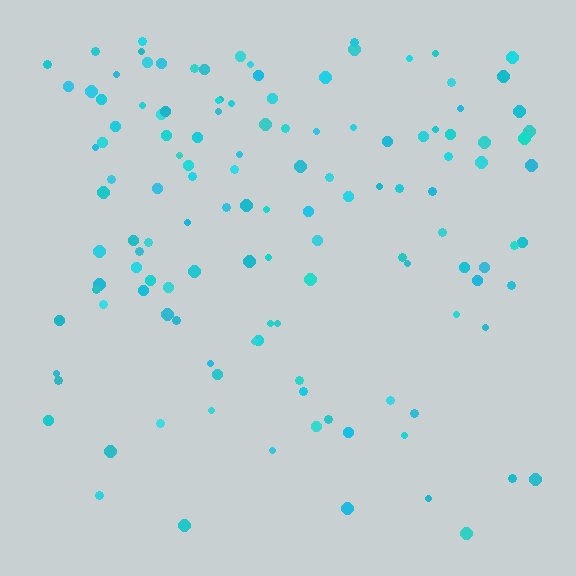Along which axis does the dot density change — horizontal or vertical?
Vertical.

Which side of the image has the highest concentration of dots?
The top.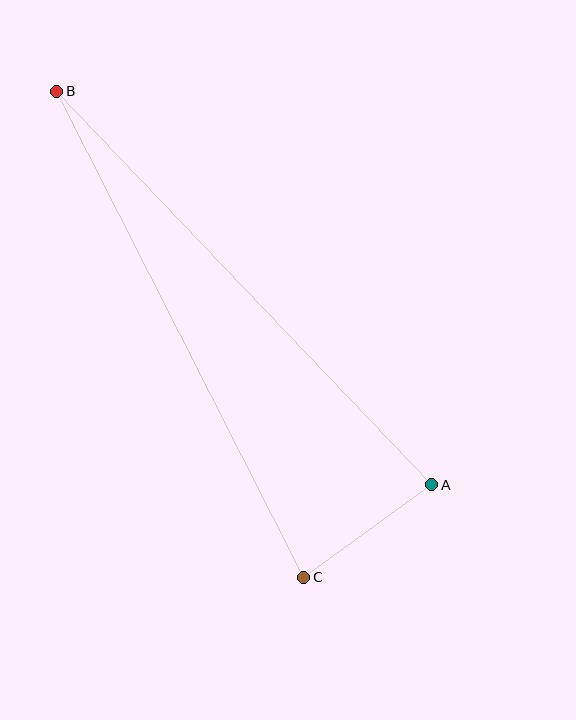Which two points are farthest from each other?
Points B and C are farthest from each other.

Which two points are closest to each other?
Points A and C are closest to each other.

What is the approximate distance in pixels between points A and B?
The distance between A and B is approximately 544 pixels.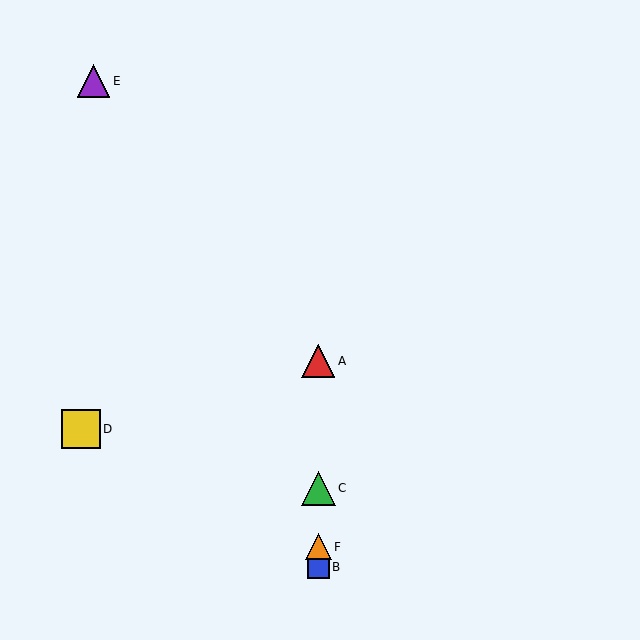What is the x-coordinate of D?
Object D is at x≈81.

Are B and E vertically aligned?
No, B is at x≈318 and E is at x≈93.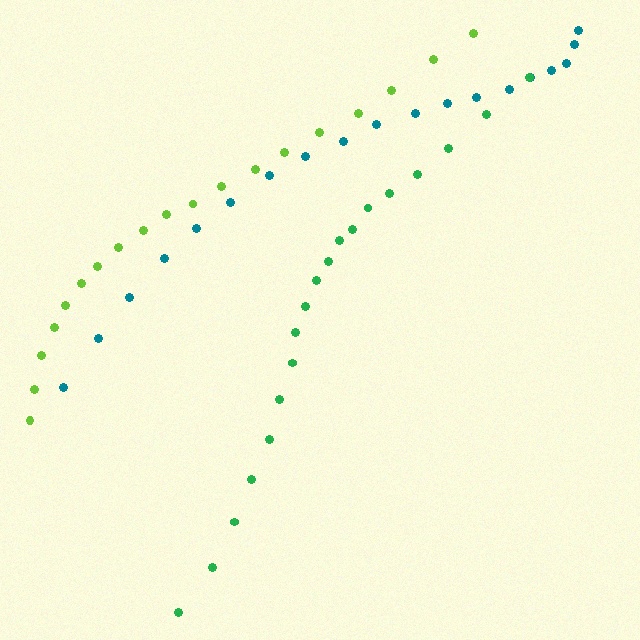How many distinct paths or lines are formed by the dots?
There are 3 distinct paths.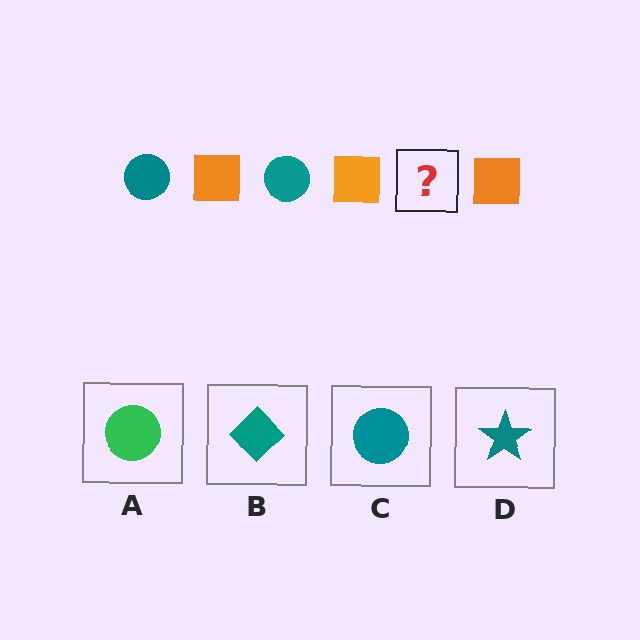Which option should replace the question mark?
Option C.